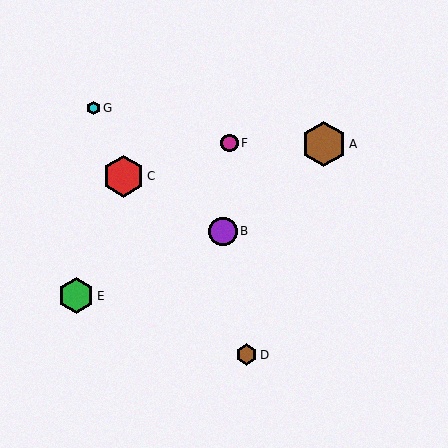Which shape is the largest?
The brown hexagon (labeled A) is the largest.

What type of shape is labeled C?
Shape C is a red hexagon.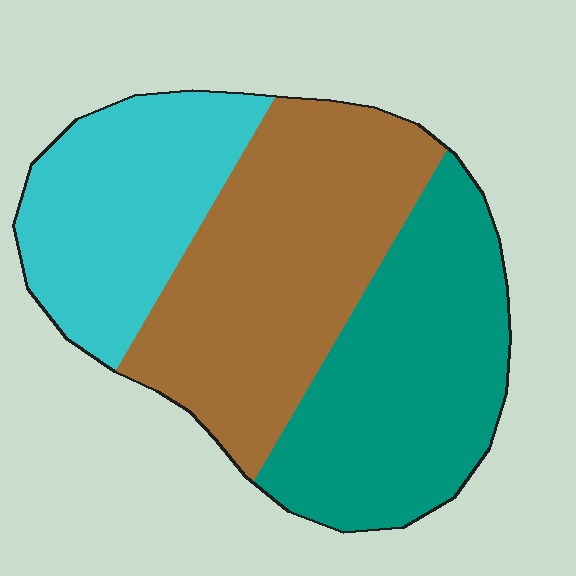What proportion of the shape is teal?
Teal covers roughly 35% of the shape.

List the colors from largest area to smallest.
From largest to smallest: brown, teal, cyan.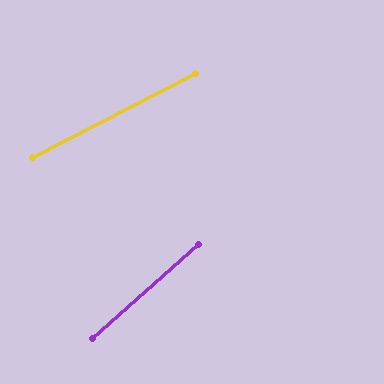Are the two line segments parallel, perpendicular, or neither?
Neither parallel nor perpendicular — they differ by about 15°.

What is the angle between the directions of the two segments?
Approximately 15 degrees.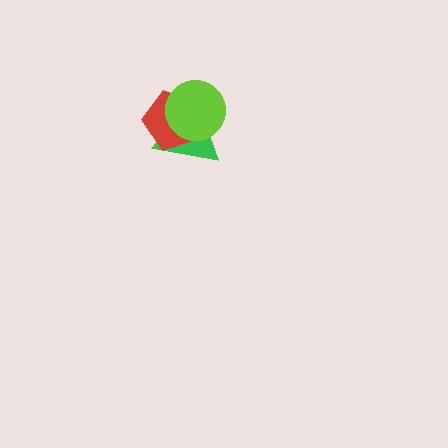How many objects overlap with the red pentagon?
2 objects overlap with the red pentagon.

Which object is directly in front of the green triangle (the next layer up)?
The red pentagon is directly in front of the green triangle.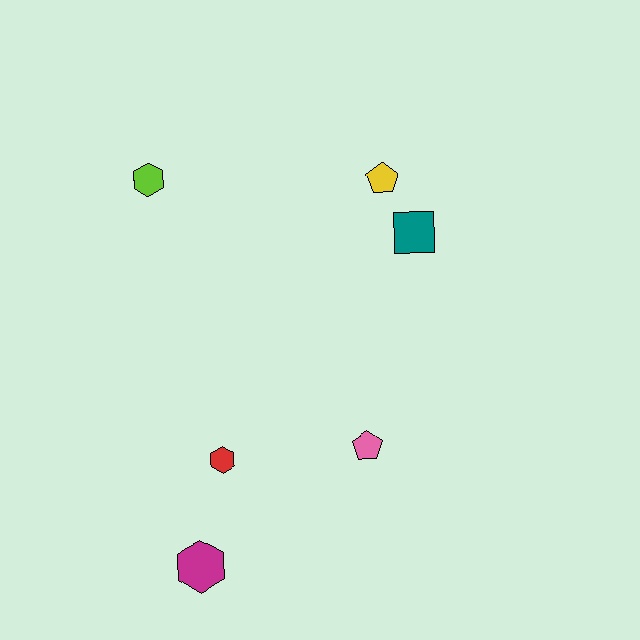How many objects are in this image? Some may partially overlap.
There are 6 objects.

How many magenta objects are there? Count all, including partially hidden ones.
There is 1 magenta object.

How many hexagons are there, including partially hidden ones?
There are 3 hexagons.